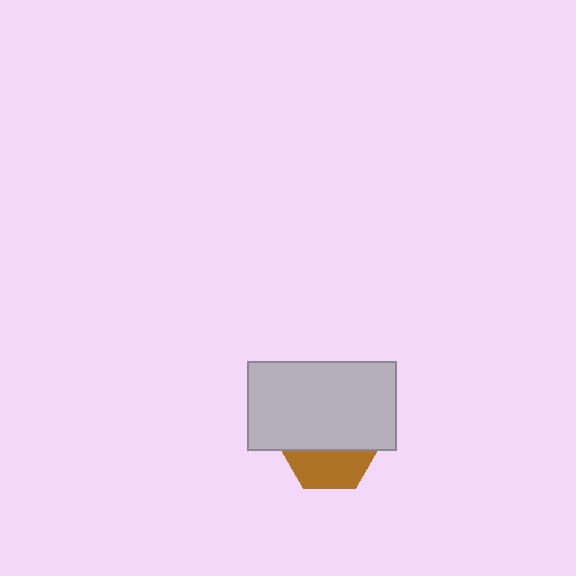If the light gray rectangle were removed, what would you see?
You would see the complete brown hexagon.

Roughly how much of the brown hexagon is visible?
A small part of it is visible (roughly 39%).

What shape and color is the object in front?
The object in front is a light gray rectangle.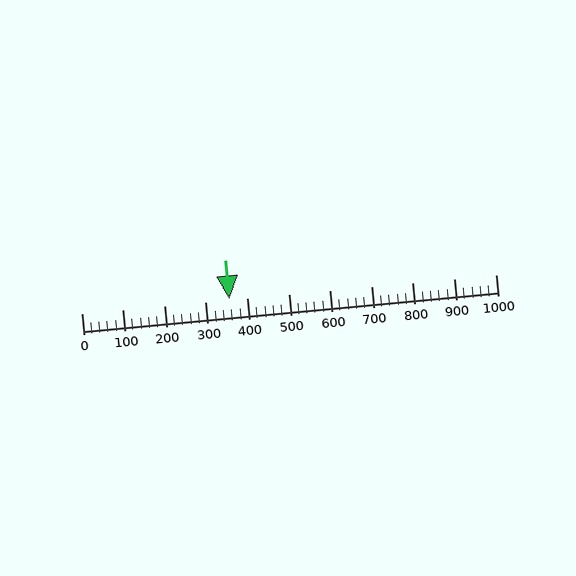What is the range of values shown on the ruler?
The ruler shows values from 0 to 1000.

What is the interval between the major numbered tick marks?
The major tick marks are spaced 100 units apart.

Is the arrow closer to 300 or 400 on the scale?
The arrow is closer to 400.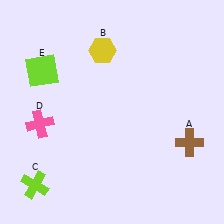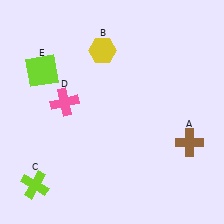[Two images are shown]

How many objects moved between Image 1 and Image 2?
1 object moved between the two images.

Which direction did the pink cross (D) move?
The pink cross (D) moved right.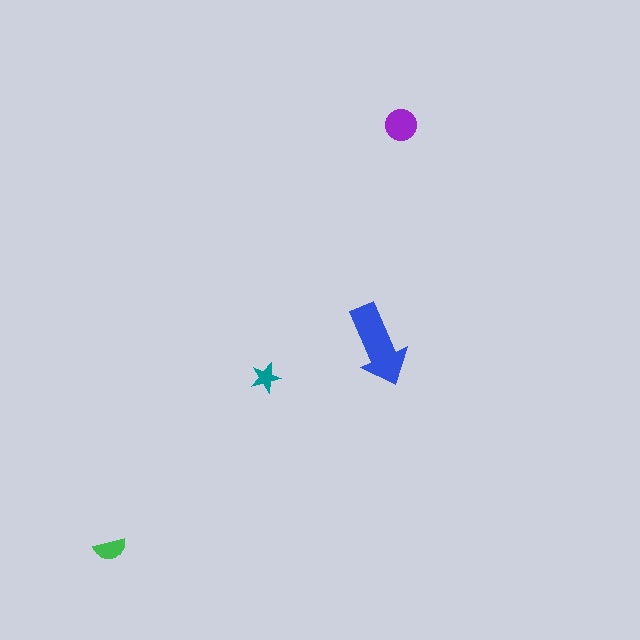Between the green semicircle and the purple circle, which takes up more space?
The purple circle.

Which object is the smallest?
The teal star.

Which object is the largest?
The blue arrow.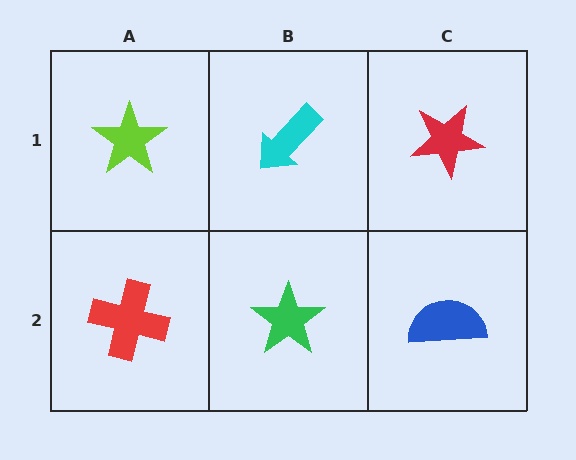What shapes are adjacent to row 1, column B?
A green star (row 2, column B), a lime star (row 1, column A), a red star (row 1, column C).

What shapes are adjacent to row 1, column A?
A red cross (row 2, column A), a cyan arrow (row 1, column B).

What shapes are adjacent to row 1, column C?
A blue semicircle (row 2, column C), a cyan arrow (row 1, column B).